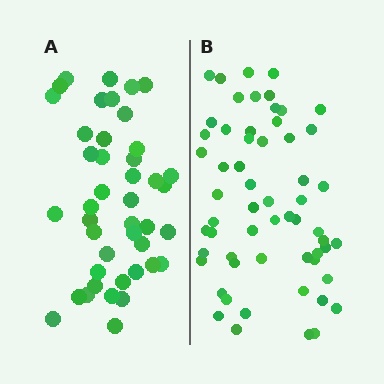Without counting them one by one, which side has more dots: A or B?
Region B (the right region) has more dots.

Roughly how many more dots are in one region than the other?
Region B has approximately 15 more dots than region A.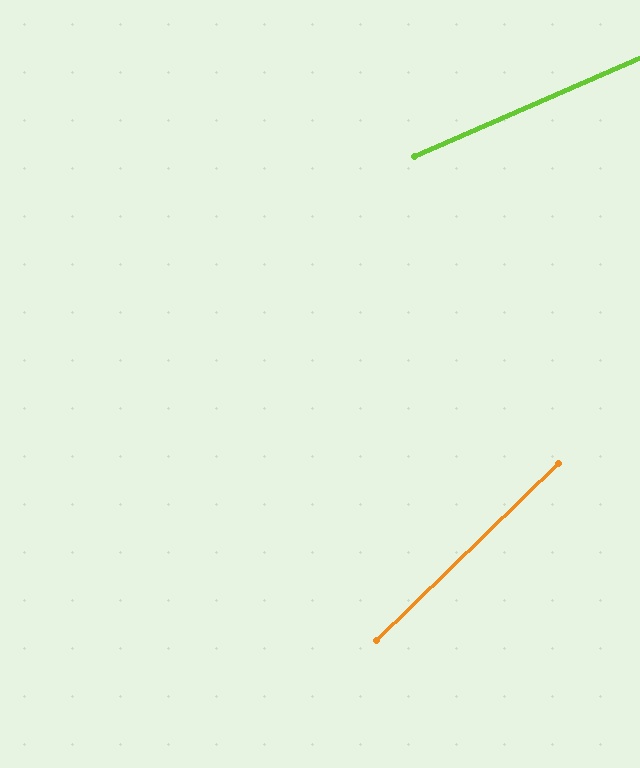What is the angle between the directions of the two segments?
Approximately 20 degrees.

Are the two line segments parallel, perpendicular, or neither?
Neither parallel nor perpendicular — they differ by about 20°.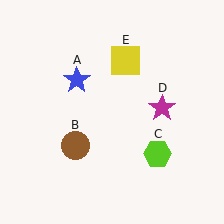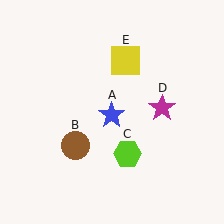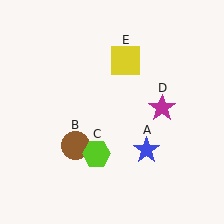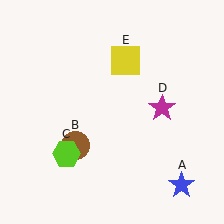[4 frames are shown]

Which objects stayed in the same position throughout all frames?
Brown circle (object B) and magenta star (object D) and yellow square (object E) remained stationary.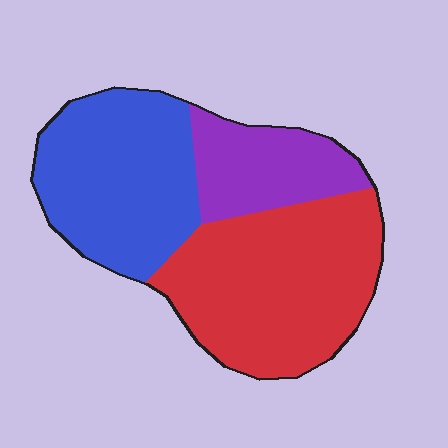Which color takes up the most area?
Red, at roughly 45%.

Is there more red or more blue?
Red.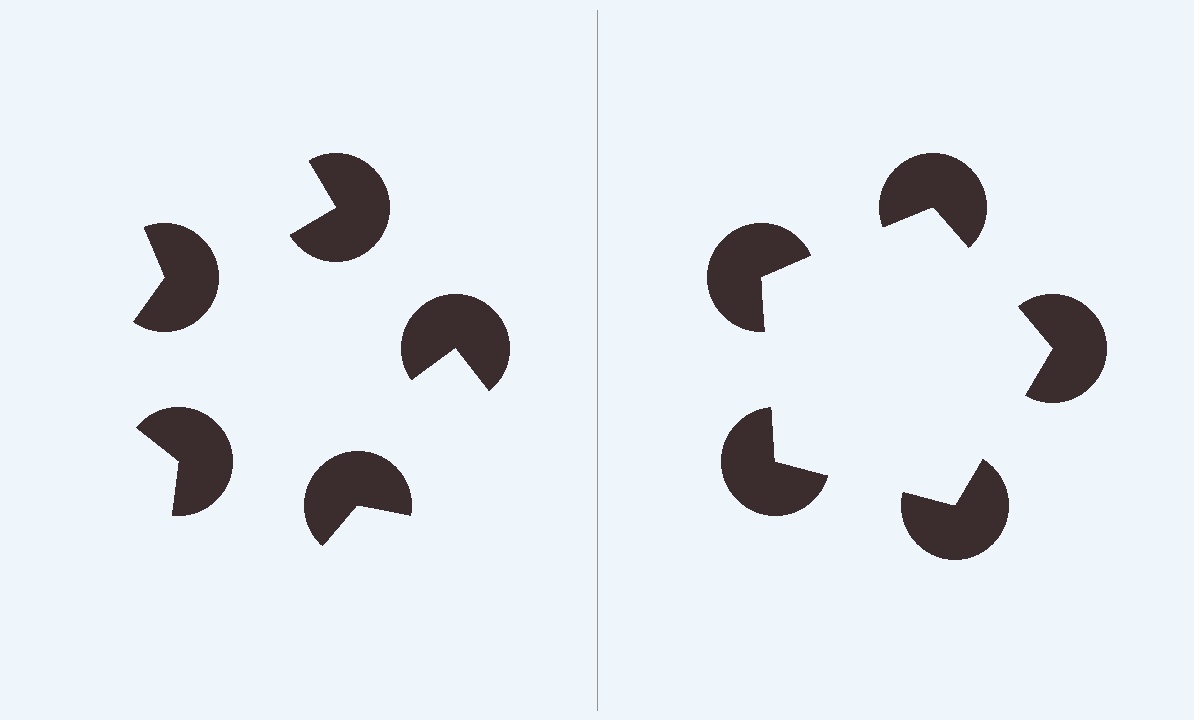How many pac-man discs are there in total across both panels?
10 — 5 on each side.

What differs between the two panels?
The pac-man discs are positioned identically on both sides; only the wedge orientations differ. On the right they align to a pentagon; on the left they are misaligned.